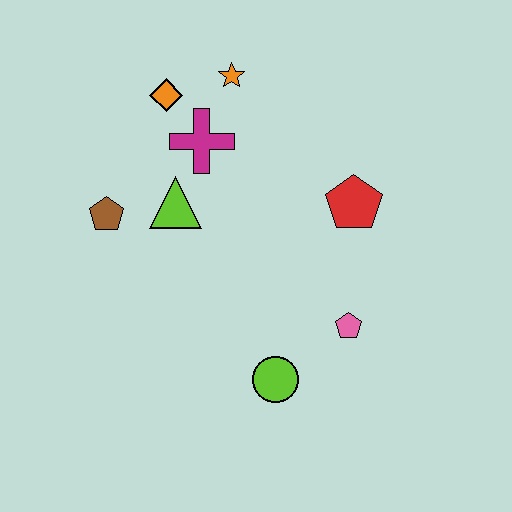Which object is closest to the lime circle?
The pink pentagon is closest to the lime circle.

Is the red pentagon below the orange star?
Yes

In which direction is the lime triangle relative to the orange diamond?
The lime triangle is below the orange diamond.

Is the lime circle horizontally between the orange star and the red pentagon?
Yes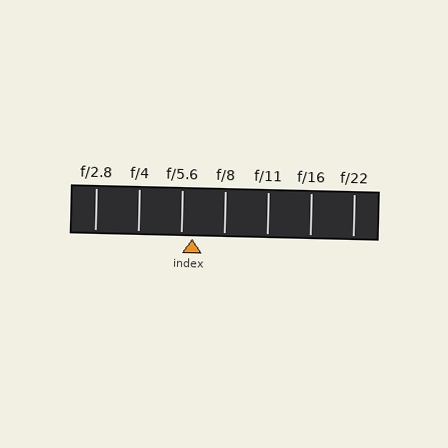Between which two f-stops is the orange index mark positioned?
The index mark is between f/5.6 and f/8.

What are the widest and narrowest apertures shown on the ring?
The widest aperture shown is f/2.8 and the narrowest is f/22.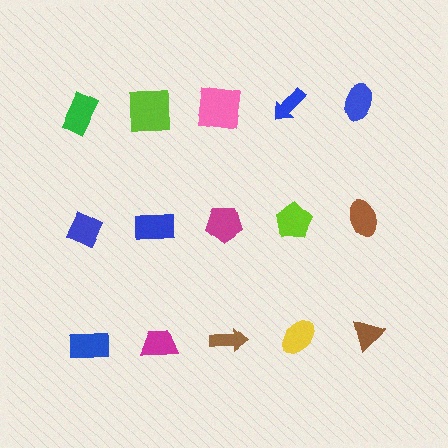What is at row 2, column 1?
A blue diamond.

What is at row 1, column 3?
A pink square.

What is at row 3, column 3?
A brown arrow.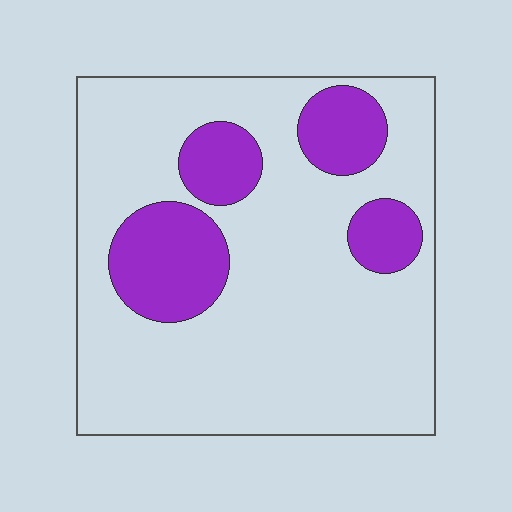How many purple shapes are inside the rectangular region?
4.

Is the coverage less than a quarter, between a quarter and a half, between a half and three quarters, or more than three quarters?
Less than a quarter.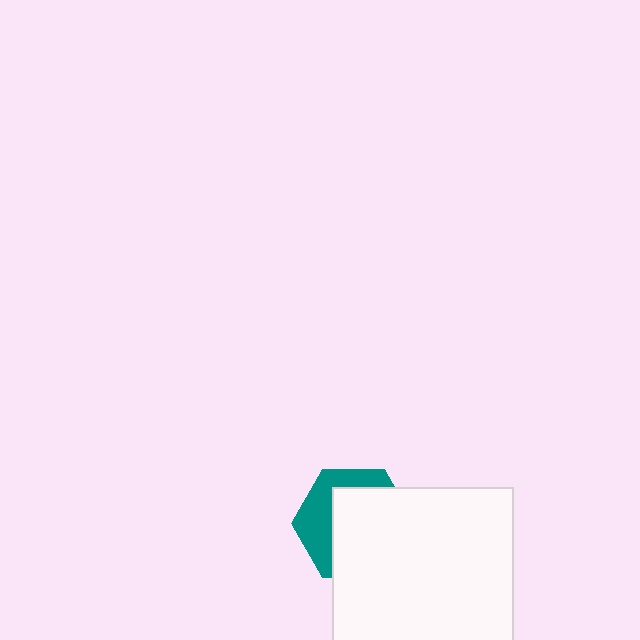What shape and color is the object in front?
The object in front is a white square.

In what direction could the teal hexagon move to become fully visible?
The teal hexagon could move toward the upper-left. That would shift it out from behind the white square entirely.